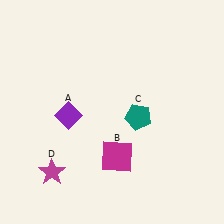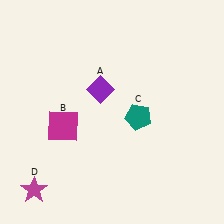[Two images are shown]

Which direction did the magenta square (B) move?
The magenta square (B) moved left.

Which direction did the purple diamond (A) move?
The purple diamond (A) moved right.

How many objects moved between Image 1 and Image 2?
3 objects moved between the two images.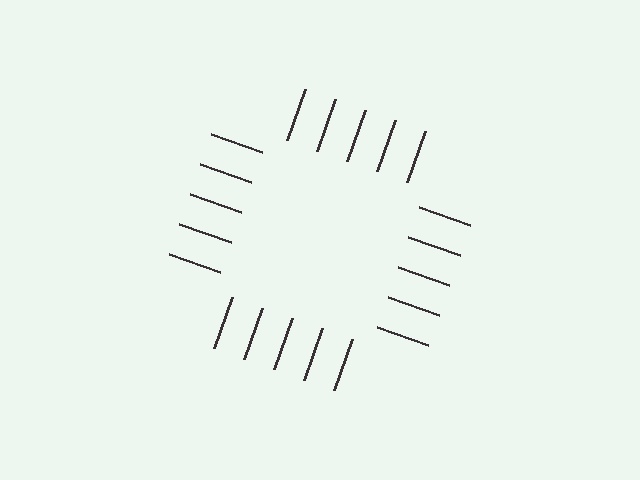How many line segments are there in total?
20 — 5 along each of the 4 edges.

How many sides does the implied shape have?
4 sides — the line-ends trace a square.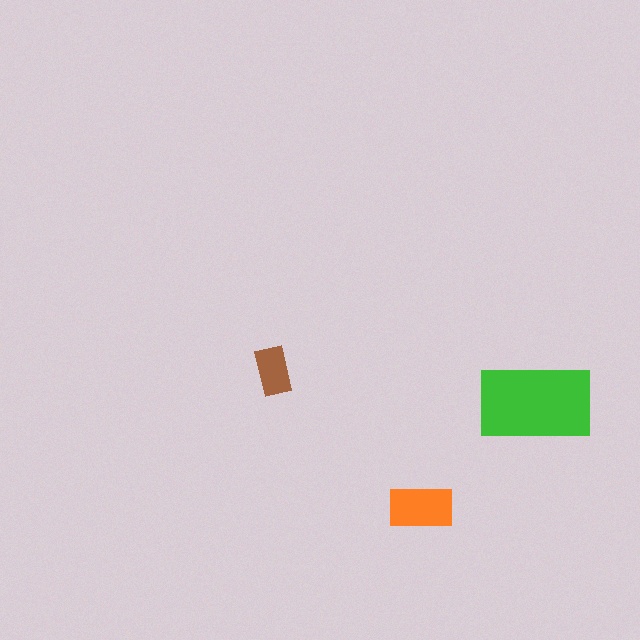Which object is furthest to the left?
The brown rectangle is leftmost.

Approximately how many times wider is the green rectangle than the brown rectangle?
About 2.5 times wider.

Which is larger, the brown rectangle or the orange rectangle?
The orange one.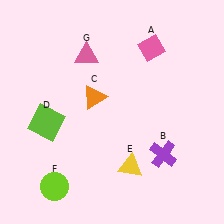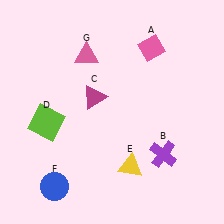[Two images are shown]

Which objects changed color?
C changed from orange to magenta. F changed from lime to blue.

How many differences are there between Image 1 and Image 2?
There are 2 differences between the two images.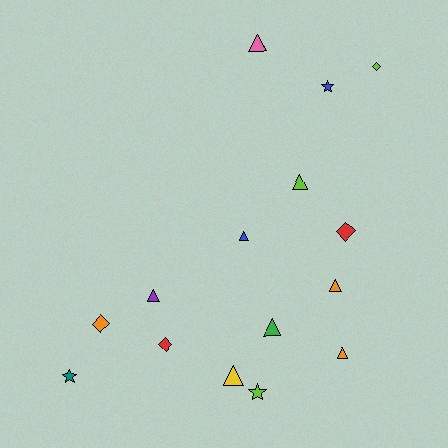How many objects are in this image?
There are 15 objects.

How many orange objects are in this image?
There are 3 orange objects.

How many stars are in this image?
There are 3 stars.